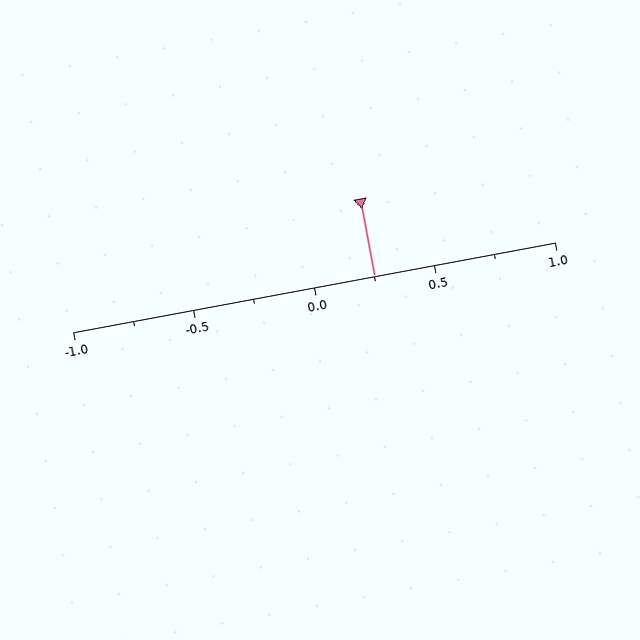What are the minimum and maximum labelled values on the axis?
The axis runs from -1.0 to 1.0.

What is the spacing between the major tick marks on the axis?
The major ticks are spaced 0.5 apart.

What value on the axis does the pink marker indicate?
The marker indicates approximately 0.25.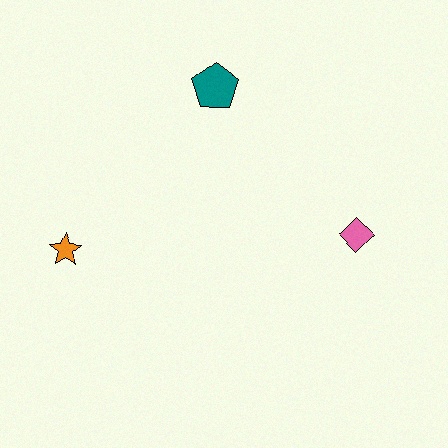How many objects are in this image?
There are 3 objects.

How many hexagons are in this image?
There are no hexagons.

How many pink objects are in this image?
There is 1 pink object.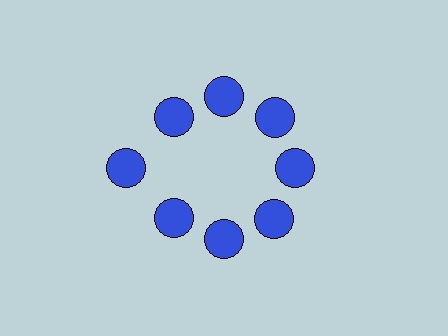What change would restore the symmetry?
The symmetry would be restored by moving it inward, back onto the ring so that all 8 circles sit at equal angles and equal distance from the center.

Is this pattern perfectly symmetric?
No. The 8 blue circles are arranged in a ring, but one element near the 9 o'clock position is pushed outward from the center, breaking the 8-fold rotational symmetry.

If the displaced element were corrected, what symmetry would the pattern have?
It would have 8-fold rotational symmetry — the pattern would map onto itself every 45 degrees.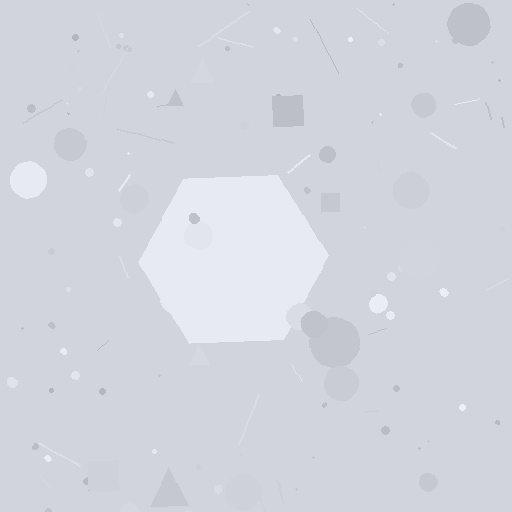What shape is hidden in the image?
A hexagon is hidden in the image.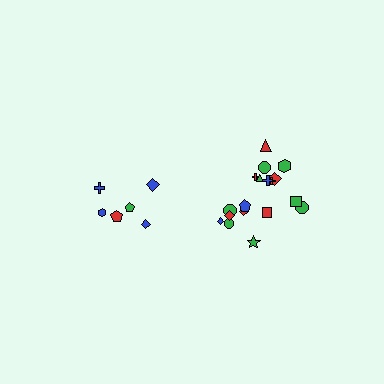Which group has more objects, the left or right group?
The right group.